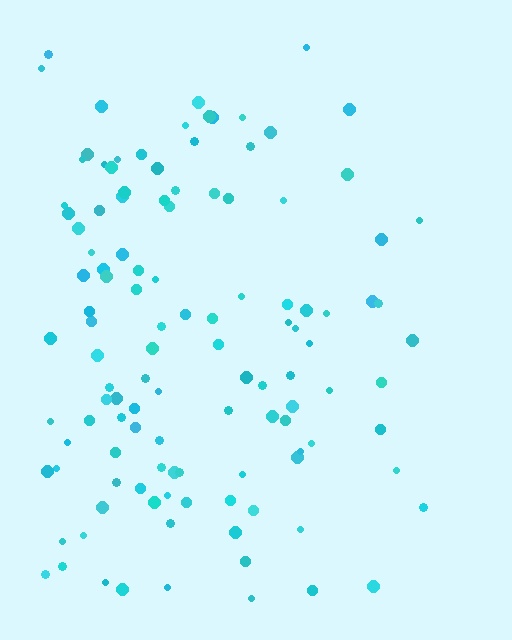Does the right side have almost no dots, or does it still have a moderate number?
Still a moderate number, just noticeably fewer than the left.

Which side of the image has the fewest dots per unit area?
The right.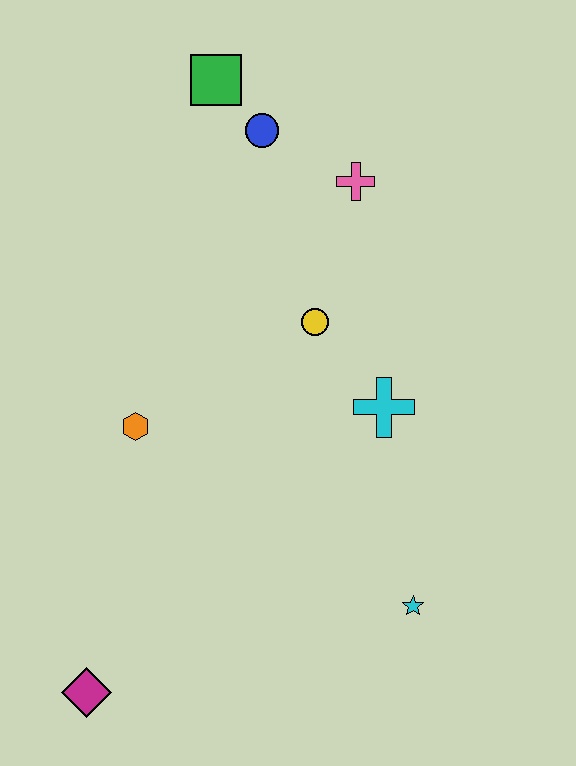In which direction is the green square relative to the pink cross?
The green square is to the left of the pink cross.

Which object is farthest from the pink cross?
The magenta diamond is farthest from the pink cross.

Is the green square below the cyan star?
No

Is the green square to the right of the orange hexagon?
Yes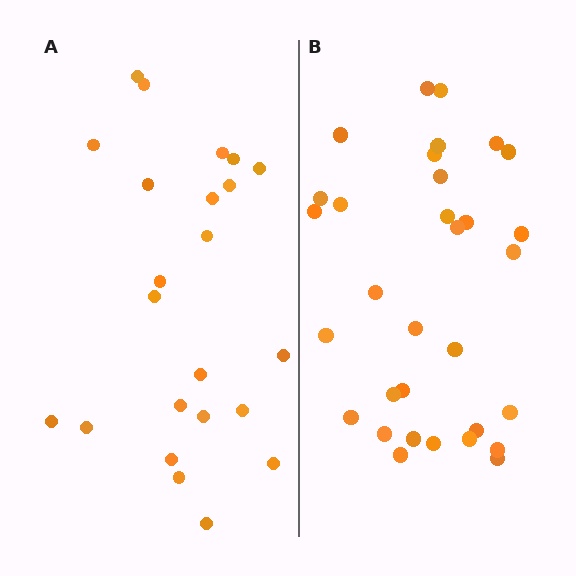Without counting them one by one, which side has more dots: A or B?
Region B (the right region) has more dots.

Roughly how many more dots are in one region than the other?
Region B has roughly 8 or so more dots than region A.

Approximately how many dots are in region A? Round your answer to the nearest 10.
About 20 dots. (The exact count is 23, which rounds to 20.)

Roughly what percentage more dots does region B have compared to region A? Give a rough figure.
About 40% more.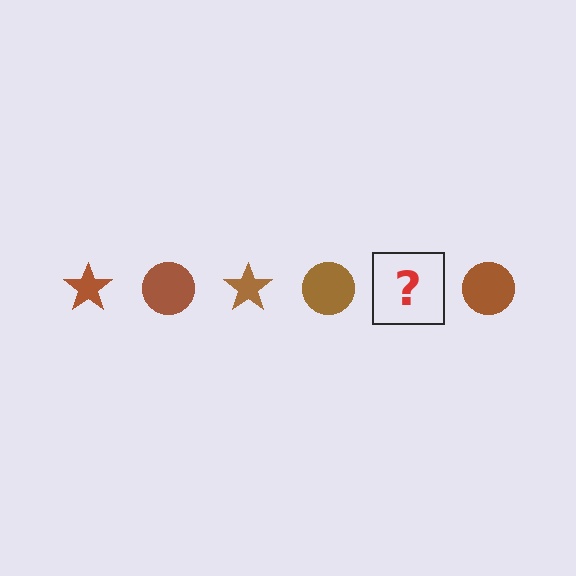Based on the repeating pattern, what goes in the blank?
The blank should be a brown star.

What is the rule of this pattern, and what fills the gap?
The rule is that the pattern cycles through star, circle shapes in brown. The gap should be filled with a brown star.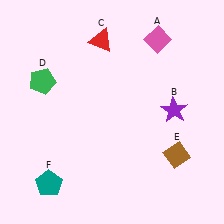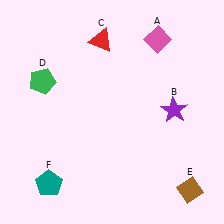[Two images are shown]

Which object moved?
The brown diamond (E) moved down.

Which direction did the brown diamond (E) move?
The brown diamond (E) moved down.